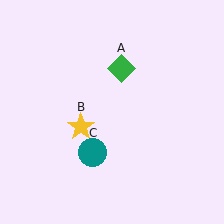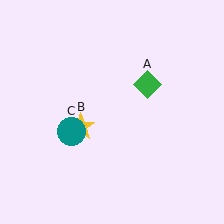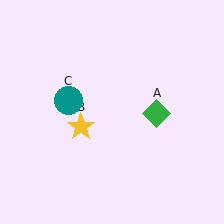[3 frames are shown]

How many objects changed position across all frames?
2 objects changed position: green diamond (object A), teal circle (object C).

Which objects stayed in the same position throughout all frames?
Yellow star (object B) remained stationary.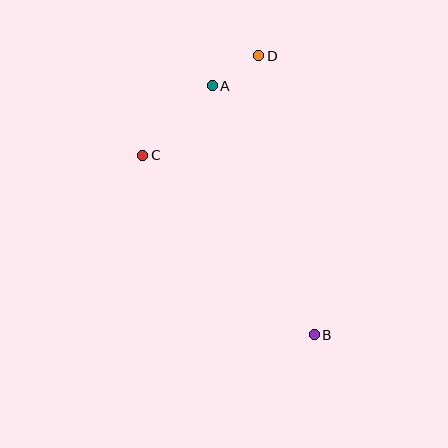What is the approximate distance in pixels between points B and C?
The distance between B and C is approximately 248 pixels.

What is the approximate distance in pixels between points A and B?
The distance between A and B is approximately 269 pixels.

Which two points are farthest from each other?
Points B and D are farthest from each other.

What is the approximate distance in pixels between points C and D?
The distance between C and D is approximately 153 pixels.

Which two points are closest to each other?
Points A and D are closest to each other.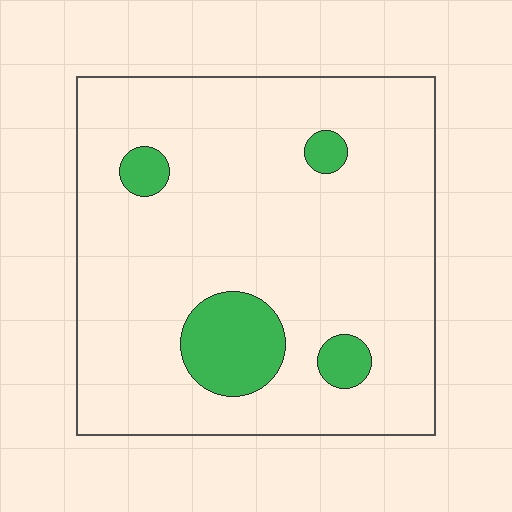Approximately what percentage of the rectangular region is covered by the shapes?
Approximately 10%.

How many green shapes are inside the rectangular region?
4.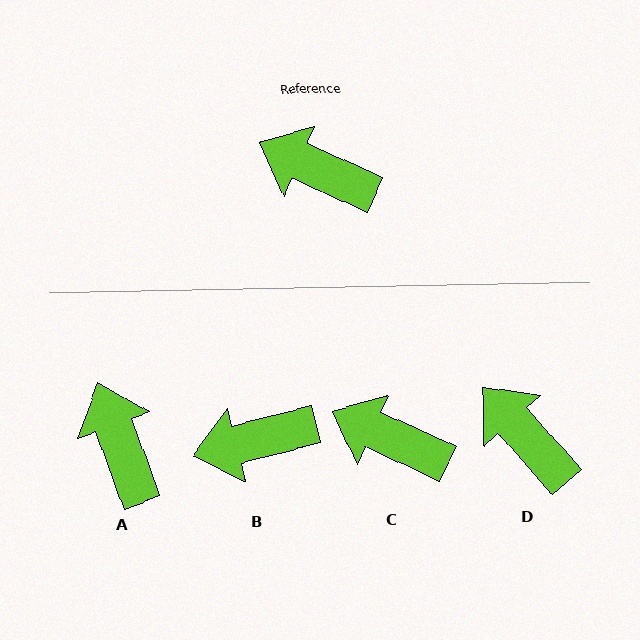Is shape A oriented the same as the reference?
No, it is off by about 45 degrees.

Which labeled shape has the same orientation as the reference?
C.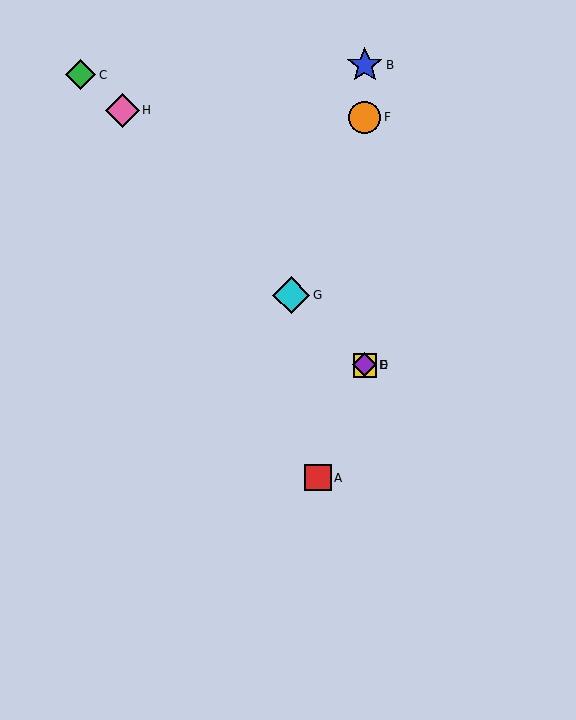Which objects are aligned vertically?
Objects B, D, E, F are aligned vertically.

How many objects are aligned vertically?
4 objects (B, D, E, F) are aligned vertically.